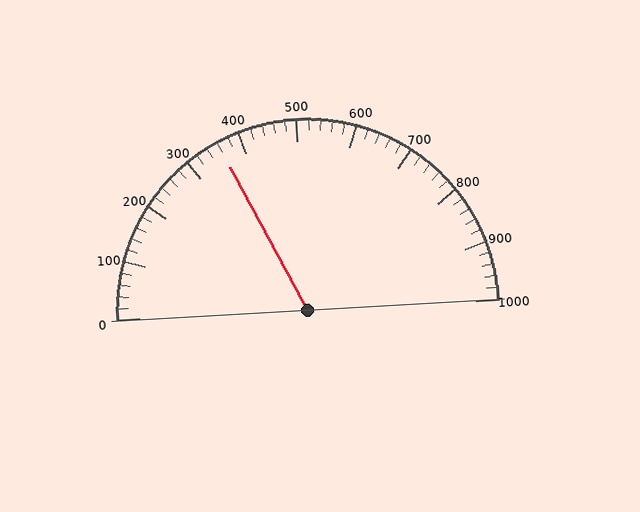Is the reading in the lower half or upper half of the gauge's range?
The reading is in the lower half of the range (0 to 1000).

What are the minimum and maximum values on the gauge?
The gauge ranges from 0 to 1000.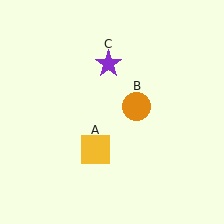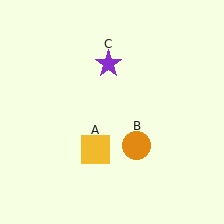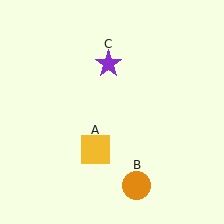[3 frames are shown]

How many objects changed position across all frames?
1 object changed position: orange circle (object B).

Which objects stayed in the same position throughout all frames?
Yellow square (object A) and purple star (object C) remained stationary.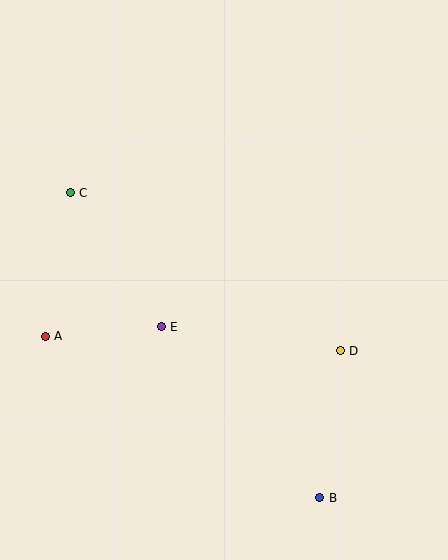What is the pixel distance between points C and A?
The distance between C and A is 145 pixels.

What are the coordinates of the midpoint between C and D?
The midpoint between C and D is at (205, 272).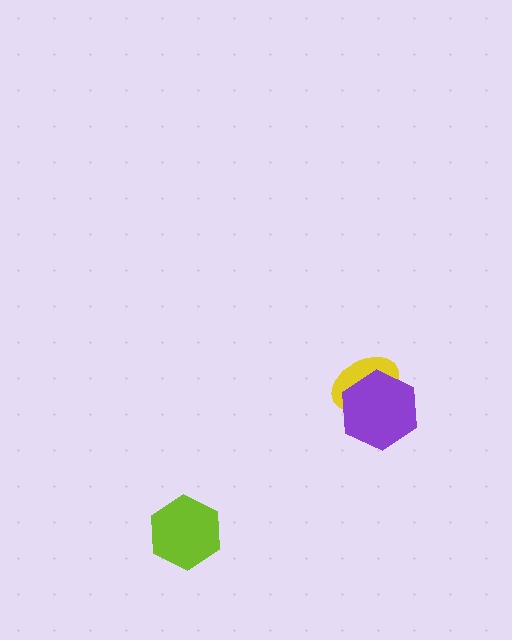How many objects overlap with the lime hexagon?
0 objects overlap with the lime hexagon.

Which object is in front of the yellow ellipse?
The purple hexagon is in front of the yellow ellipse.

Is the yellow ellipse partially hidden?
Yes, it is partially covered by another shape.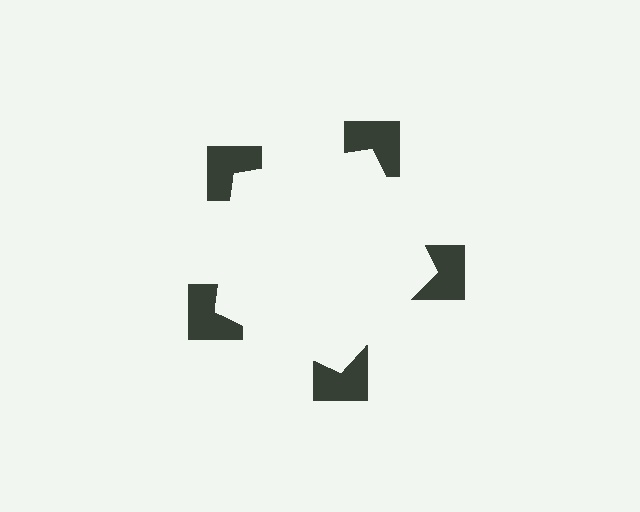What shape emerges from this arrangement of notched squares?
An illusory pentagon — its edges are inferred from the aligned wedge cuts in the notched squares, not physically drawn.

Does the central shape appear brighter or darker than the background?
It typically appears slightly brighter than the background, even though no actual brightness change is drawn.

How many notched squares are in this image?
There are 5 — one at each vertex of the illusory pentagon.